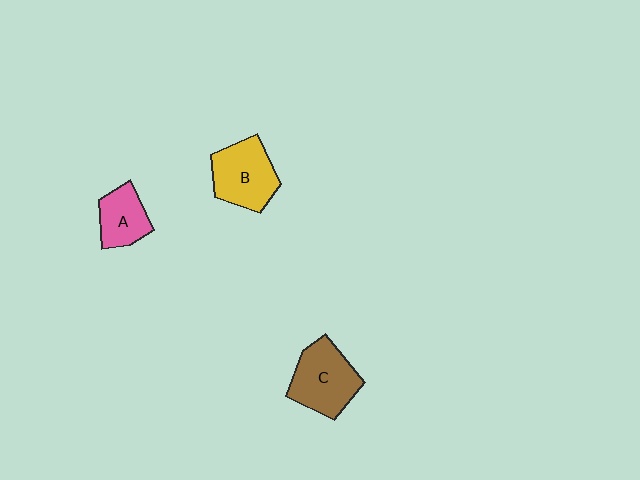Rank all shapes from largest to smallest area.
From largest to smallest: C (brown), B (yellow), A (pink).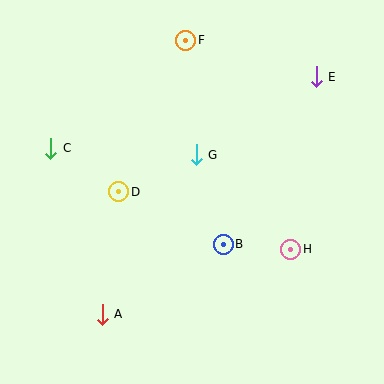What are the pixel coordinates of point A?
Point A is at (102, 314).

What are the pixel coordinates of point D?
Point D is at (119, 192).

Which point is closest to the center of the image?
Point G at (196, 155) is closest to the center.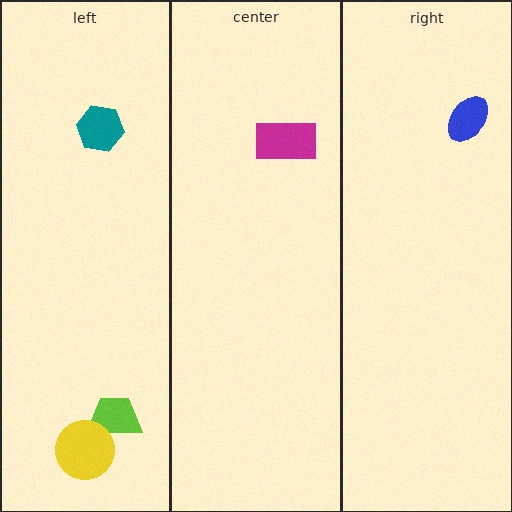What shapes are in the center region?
The magenta rectangle.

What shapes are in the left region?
The teal hexagon, the lime trapezoid, the yellow circle.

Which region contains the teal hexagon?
The left region.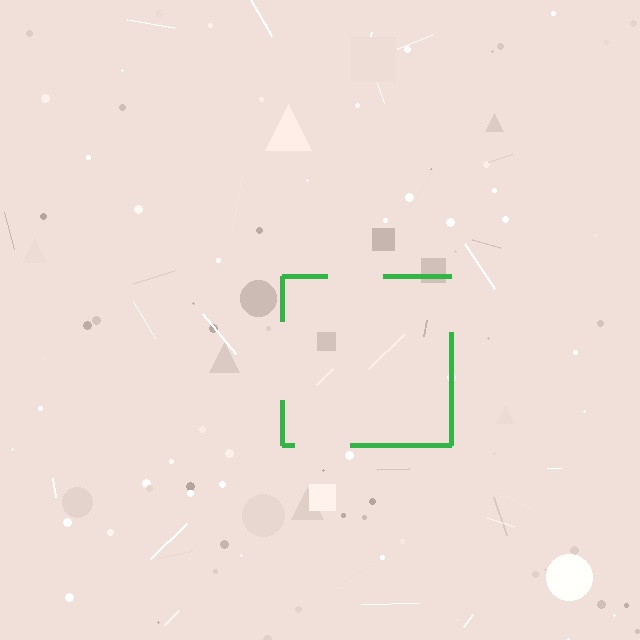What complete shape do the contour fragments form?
The contour fragments form a square.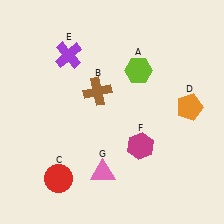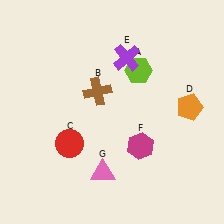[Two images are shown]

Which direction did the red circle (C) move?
The red circle (C) moved up.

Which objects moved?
The objects that moved are: the red circle (C), the purple cross (E).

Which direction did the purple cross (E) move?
The purple cross (E) moved right.